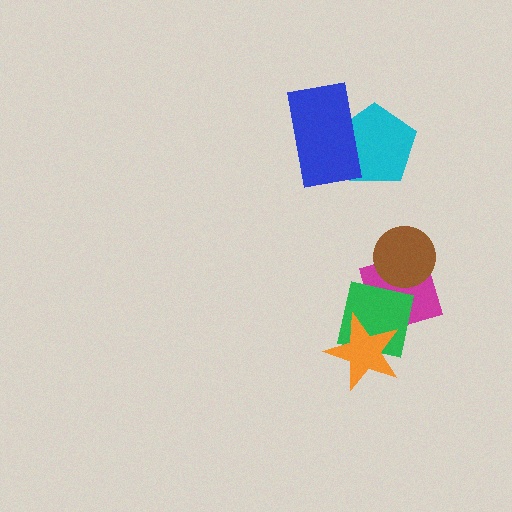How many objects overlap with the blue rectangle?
1 object overlaps with the blue rectangle.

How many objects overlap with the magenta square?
2 objects overlap with the magenta square.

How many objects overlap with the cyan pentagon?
1 object overlaps with the cyan pentagon.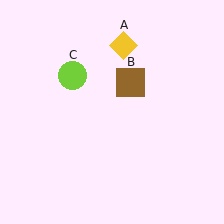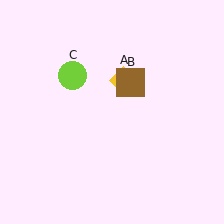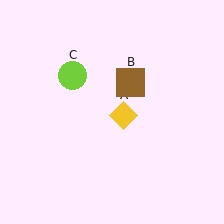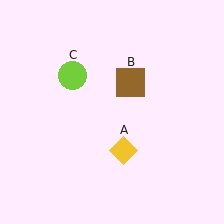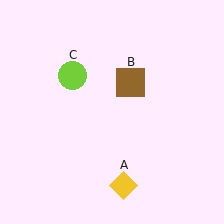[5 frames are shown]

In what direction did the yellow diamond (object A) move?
The yellow diamond (object A) moved down.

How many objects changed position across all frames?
1 object changed position: yellow diamond (object A).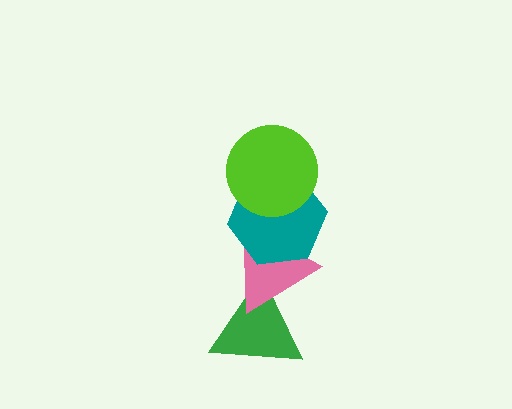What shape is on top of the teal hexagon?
The lime circle is on top of the teal hexagon.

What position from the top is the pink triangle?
The pink triangle is 3rd from the top.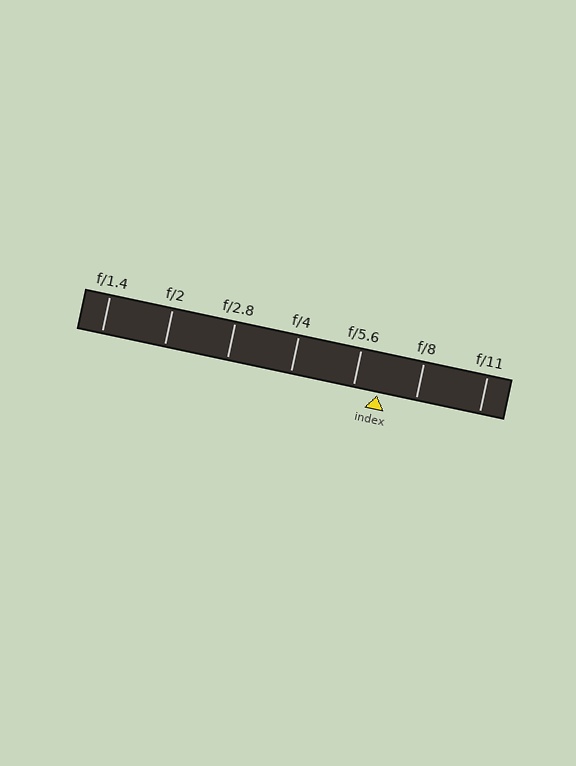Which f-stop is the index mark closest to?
The index mark is closest to f/5.6.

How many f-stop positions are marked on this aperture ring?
There are 7 f-stop positions marked.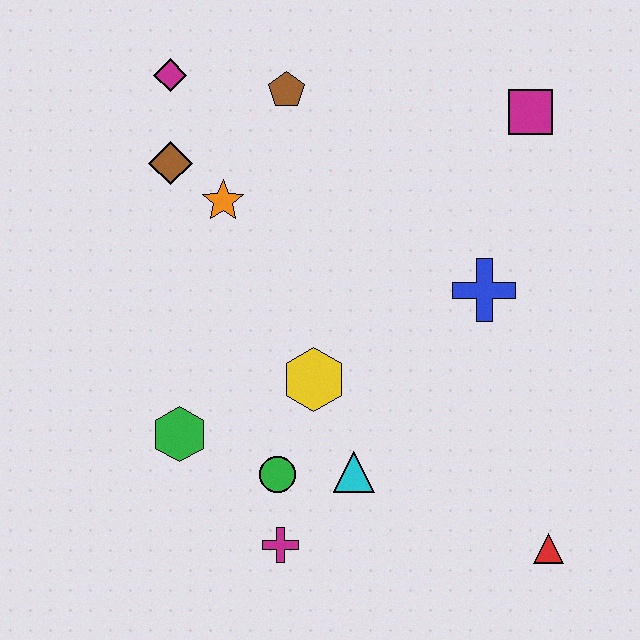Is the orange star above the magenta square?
No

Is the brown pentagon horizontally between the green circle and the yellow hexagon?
Yes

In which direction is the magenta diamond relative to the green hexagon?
The magenta diamond is above the green hexagon.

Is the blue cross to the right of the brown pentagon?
Yes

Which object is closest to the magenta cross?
The green circle is closest to the magenta cross.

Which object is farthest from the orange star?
The red triangle is farthest from the orange star.